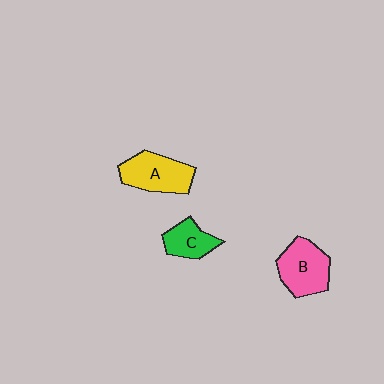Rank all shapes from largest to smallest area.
From largest to smallest: A (yellow), B (pink), C (green).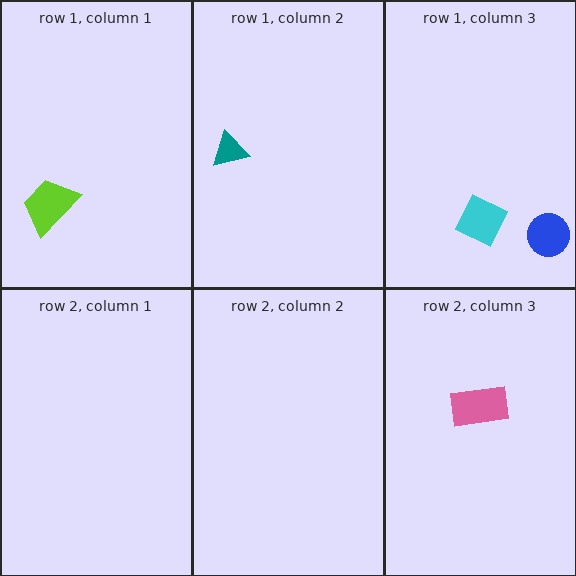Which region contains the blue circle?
The row 1, column 3 region.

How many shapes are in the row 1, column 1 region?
1.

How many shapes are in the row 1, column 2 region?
1.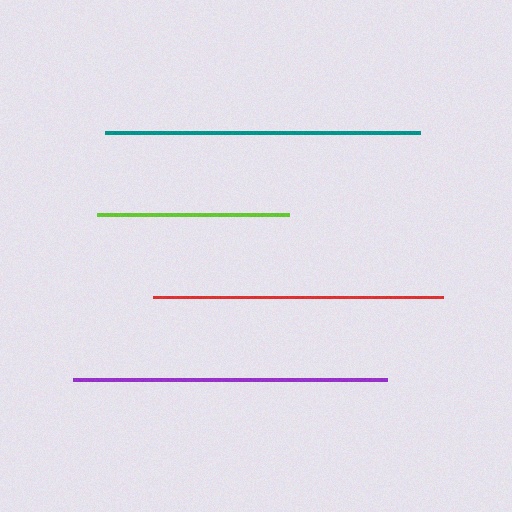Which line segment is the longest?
The teal line is the longest at approximately 314 pixels.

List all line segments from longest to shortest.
From longest to shortest: teal, purple, red, lime.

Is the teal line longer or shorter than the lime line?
The teal line is longer than the lime line.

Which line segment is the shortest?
The lime line is the shortest at approximately 193 pixels.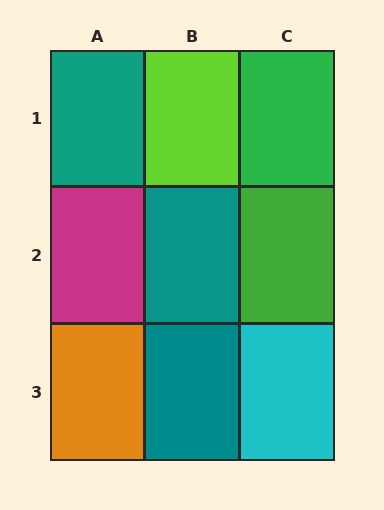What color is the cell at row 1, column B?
Lime.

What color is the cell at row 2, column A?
Magenta.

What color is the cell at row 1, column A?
Teal.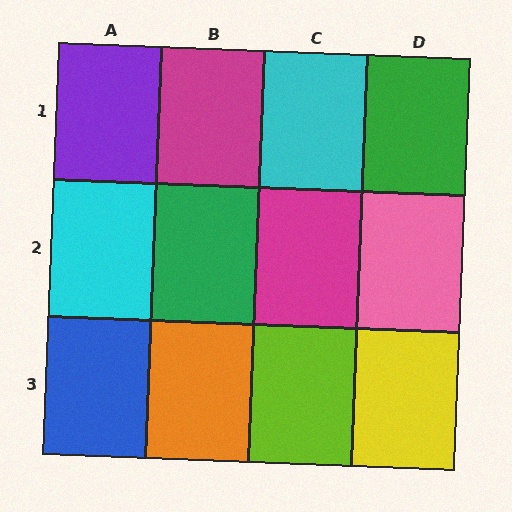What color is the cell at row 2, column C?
Magenta.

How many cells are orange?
1 cell is orange.